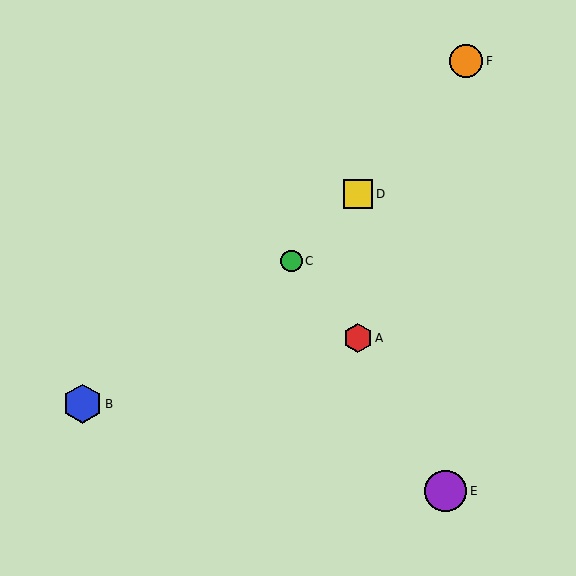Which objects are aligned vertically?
Objects A, D are aligned vertically.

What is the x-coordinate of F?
Object F is at x≈466.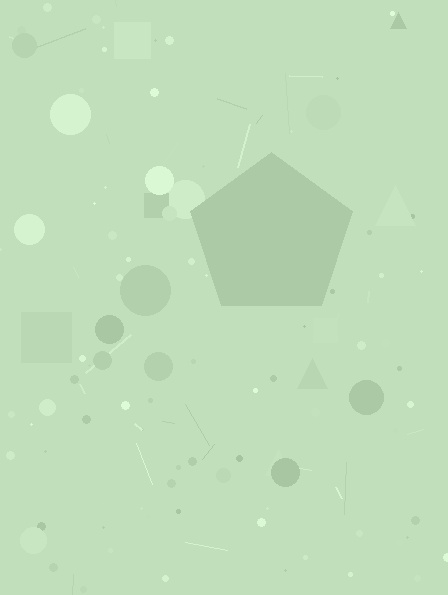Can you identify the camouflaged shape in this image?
The camouflaged shape is a pentagon.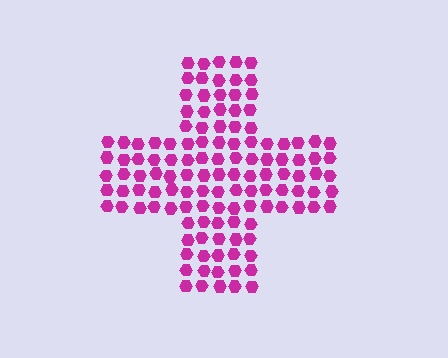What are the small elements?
The small elements are hexagons.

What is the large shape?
The large shape is a cross.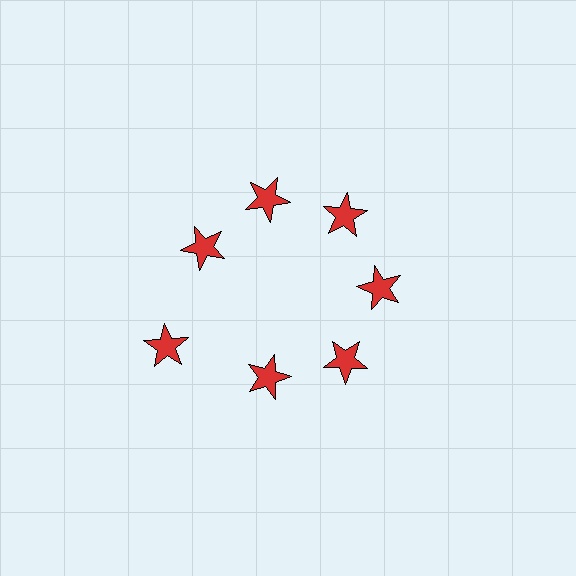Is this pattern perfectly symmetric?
No. The 7 red stars are arranged in a ring, but one element near the 8 o'clock position is pushed outward from the center, breaking the 7-fold rotational symmetry.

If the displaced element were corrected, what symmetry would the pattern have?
It would have 7-fold rotational symmetry — the pattern would map onto itself every 51 degrees.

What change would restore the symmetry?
The symmetry would be restored by moving it inward, back onto the ring so that all 7 stars sit at equal angles and equal distance from the center.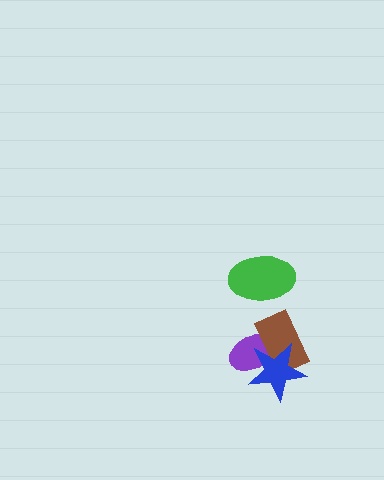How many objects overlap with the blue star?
2 objects overlap with the blue star.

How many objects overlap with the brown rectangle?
2 objects overlap with the brown rectangle.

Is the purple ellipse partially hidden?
Yes, it is partially covered by another shape.